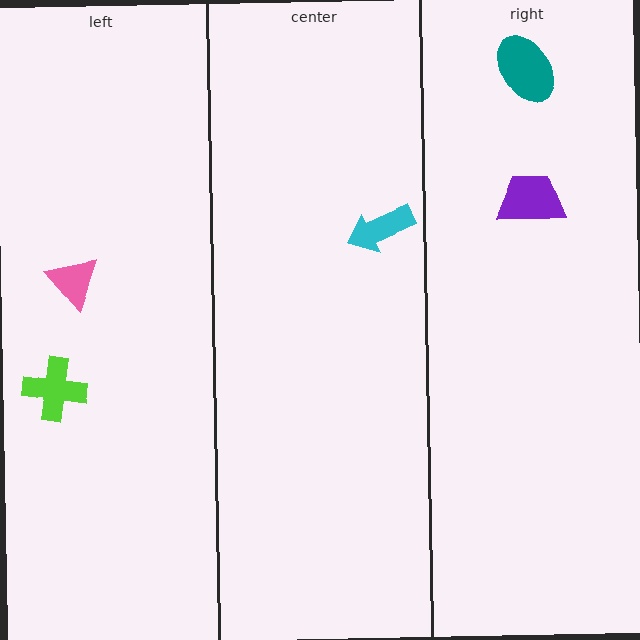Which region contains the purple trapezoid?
The right region.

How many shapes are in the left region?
2.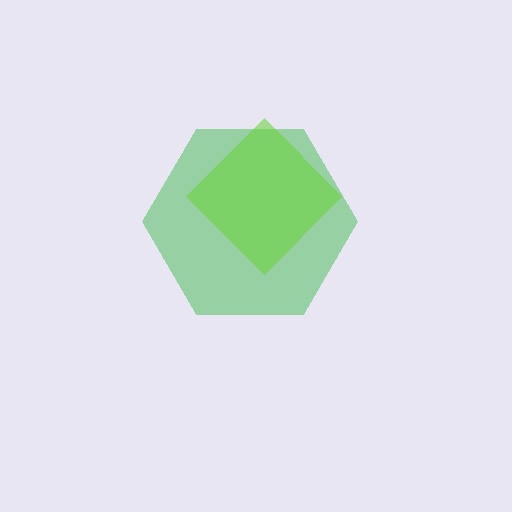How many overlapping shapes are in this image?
There are 2 overlapping shapes in the image.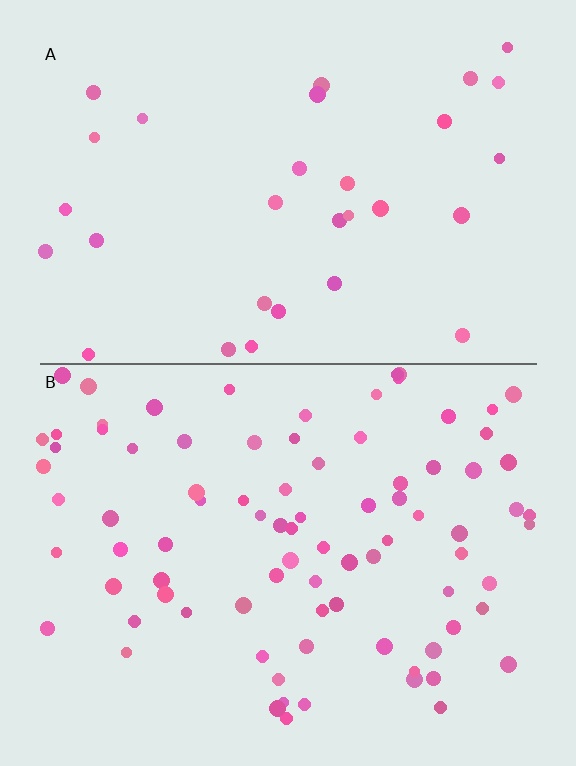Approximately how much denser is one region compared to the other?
Approximately 2.8× — region B over region A.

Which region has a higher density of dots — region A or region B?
B (the bottom).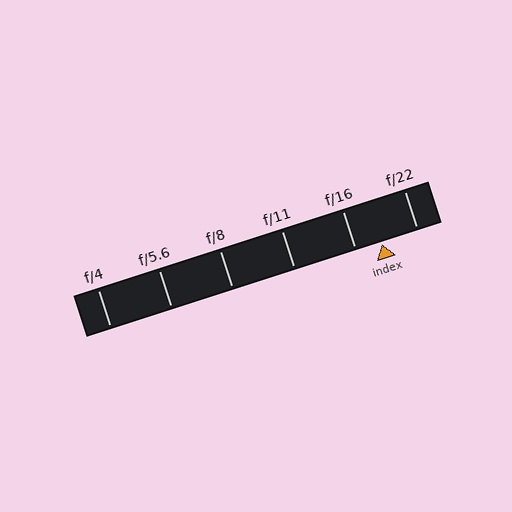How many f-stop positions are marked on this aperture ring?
There are 6 f-stop positions marked.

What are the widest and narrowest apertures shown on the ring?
The widest aperture shown is f/4 and the narrowest is f/22.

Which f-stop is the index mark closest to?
The index mark is closest to f/16.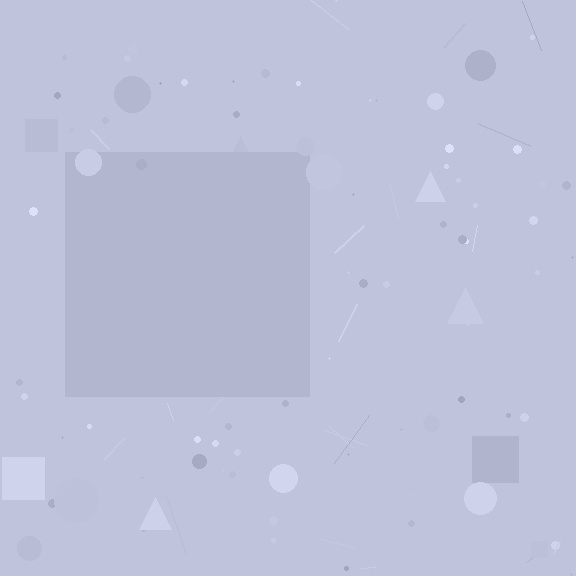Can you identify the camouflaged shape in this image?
The camouflaged shape is a square.